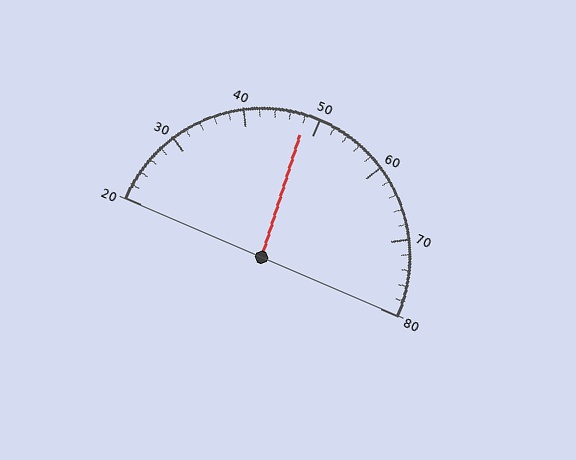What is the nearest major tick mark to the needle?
The nearest major tick mark is 50.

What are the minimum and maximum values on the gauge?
The gauge ranges from 20 to 80.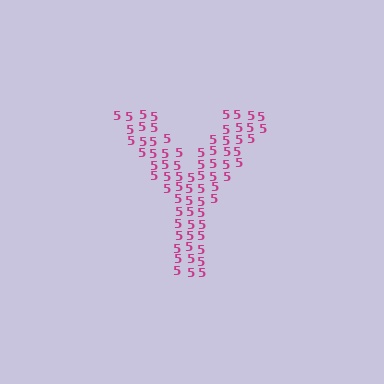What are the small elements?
The small elements are digit 5's.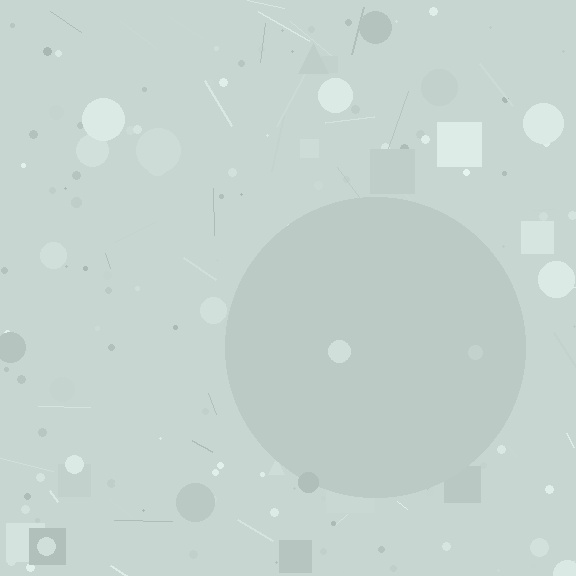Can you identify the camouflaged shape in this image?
The camouflaged shape is a circle.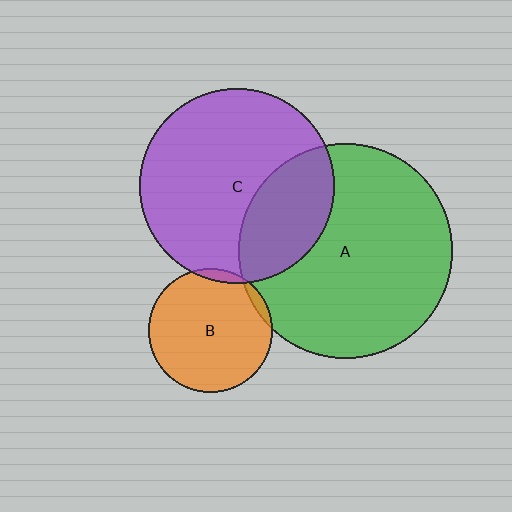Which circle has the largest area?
Circle A (green).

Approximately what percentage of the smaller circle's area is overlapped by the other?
Approximately 5%.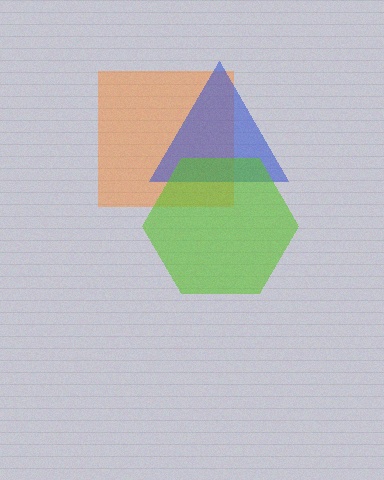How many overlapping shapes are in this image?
There are 3 overlapping shapes in the image.